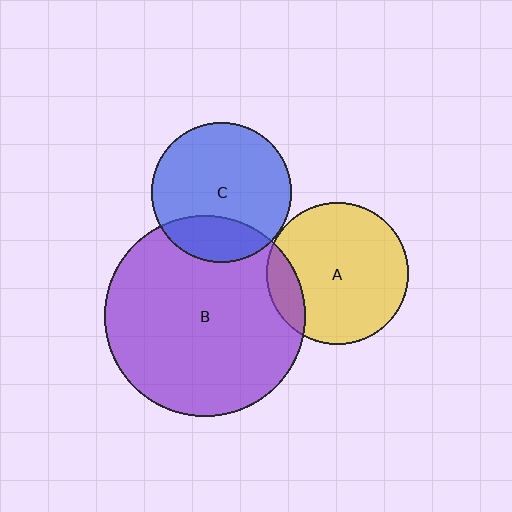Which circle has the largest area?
Circle B (purple).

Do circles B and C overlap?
Yes.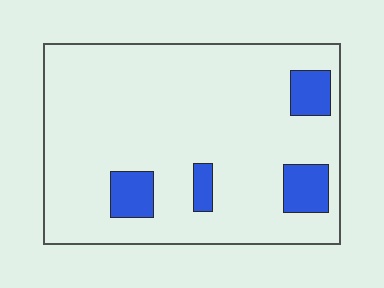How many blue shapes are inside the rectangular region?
4.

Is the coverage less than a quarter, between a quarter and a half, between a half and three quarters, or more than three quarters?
Less than a quarter.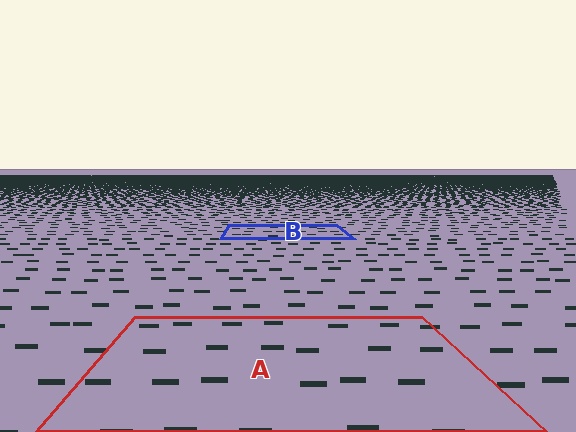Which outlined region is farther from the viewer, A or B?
Region B is farther from the viewer — the texture elements inside it appear smaller and more densely packed.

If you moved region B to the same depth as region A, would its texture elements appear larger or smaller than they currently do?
They would appear larger. At a closer depth, the same texture elements are projected at a bigger on-screen size.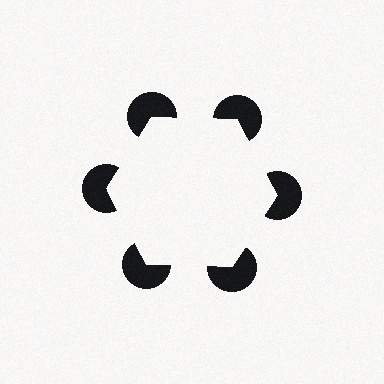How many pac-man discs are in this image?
There are 6 — one at each vertex of the illusory hexagon.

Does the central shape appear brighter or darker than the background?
It typically appears slightly brighter than the background, even though no actual brightness change is drawn.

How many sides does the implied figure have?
6 sides.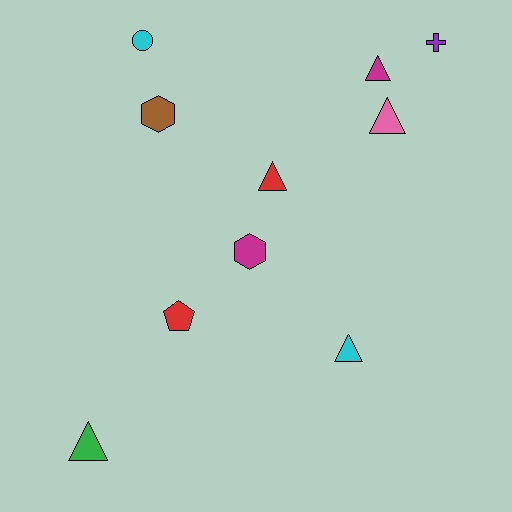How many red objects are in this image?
There are 2 red objects.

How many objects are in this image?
There are 10 objects.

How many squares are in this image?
There are no squares.